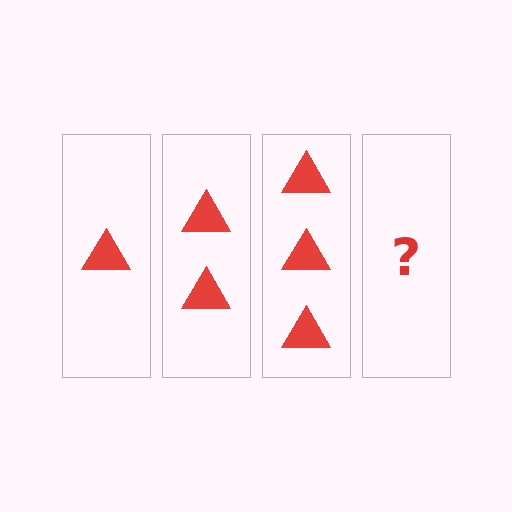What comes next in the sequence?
The next element should be 4 triangles.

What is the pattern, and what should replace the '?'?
The pattern is that each step adds one more triangle. The '?' should be 4 triangles.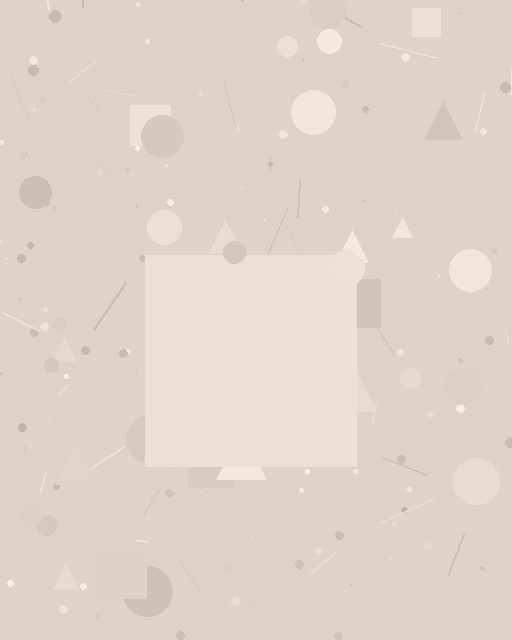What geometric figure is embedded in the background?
A square is embedded in the background.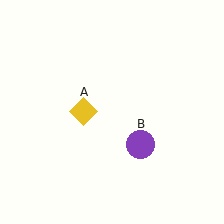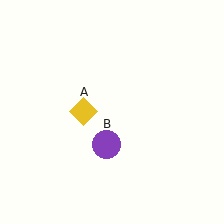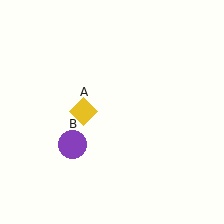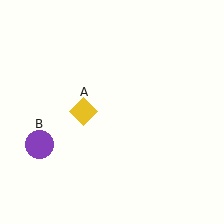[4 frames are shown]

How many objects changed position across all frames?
1 object changed position: purple circle (object B).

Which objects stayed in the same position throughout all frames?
Yellow diamond (object A) remained stationary.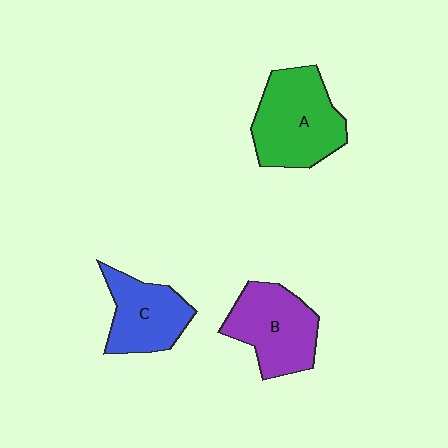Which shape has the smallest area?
Shape C (blue).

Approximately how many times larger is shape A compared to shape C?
Approximately 1.3 times.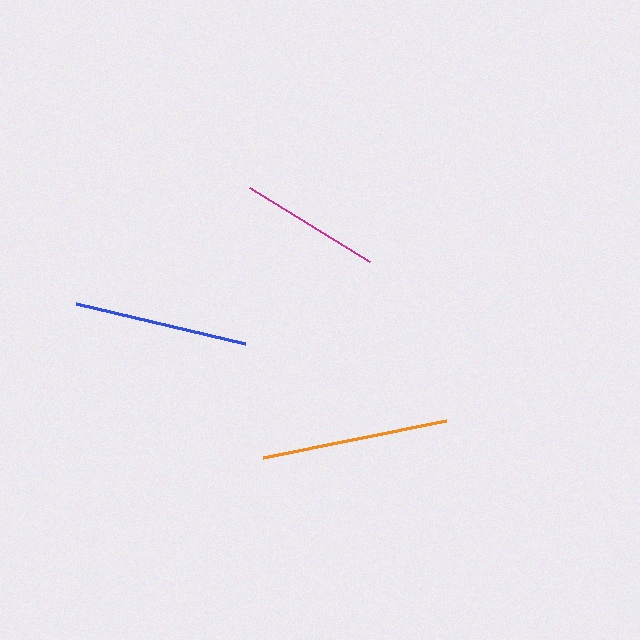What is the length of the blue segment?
The blue segment is approximately 173 pixels long.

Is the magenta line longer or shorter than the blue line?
The blue line is longer than the magenta line.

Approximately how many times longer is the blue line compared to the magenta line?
The blue line is approximately 1.2 times the length of the magenta line.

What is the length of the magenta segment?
The magenta segment is approximately 141 pixels long.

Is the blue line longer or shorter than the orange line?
The orange line is longer than the blue line.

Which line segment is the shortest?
The magenta line is the shortest at approximately 141 pixels.